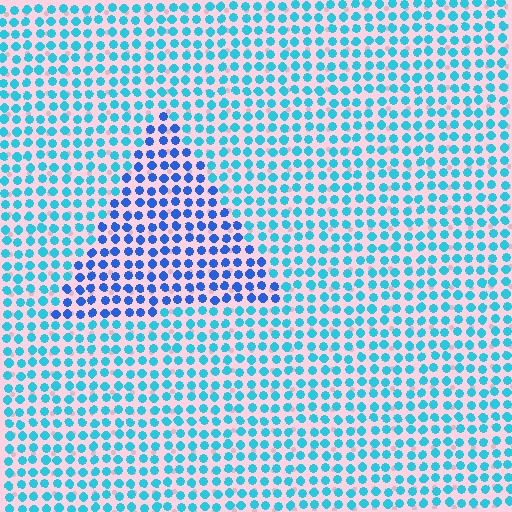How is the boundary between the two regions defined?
The boundary is defined purely by a slight shift in hue (about 34 degrees). Spacing, size, and orientation are identical on both sides.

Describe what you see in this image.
The image is filled with small cyan elements in a uniform arrangement. A triangle-shaped region is visible where the elements are tinted to a slightly different hue, forming a subtle color boundary.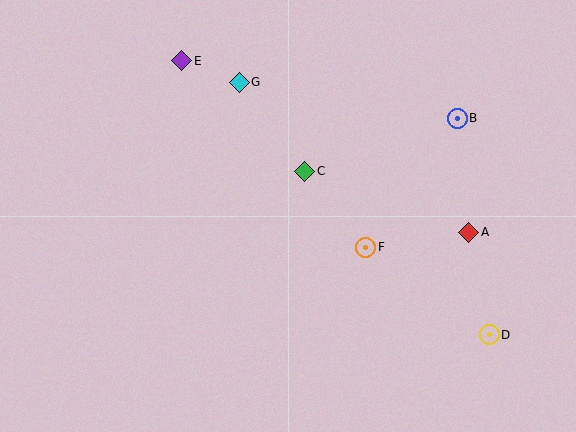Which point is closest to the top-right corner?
Point B is closest to the top-right corner.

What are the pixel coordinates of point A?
Point A is at (469, 232).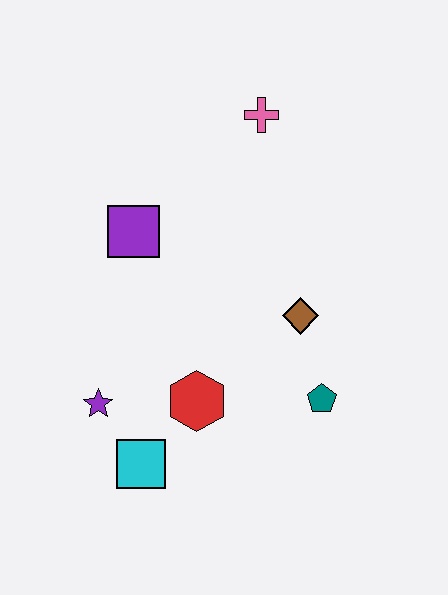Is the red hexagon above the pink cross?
No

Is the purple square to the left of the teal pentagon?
Yes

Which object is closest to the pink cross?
The purple square is closest to the pink cross.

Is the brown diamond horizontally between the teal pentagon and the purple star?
Yes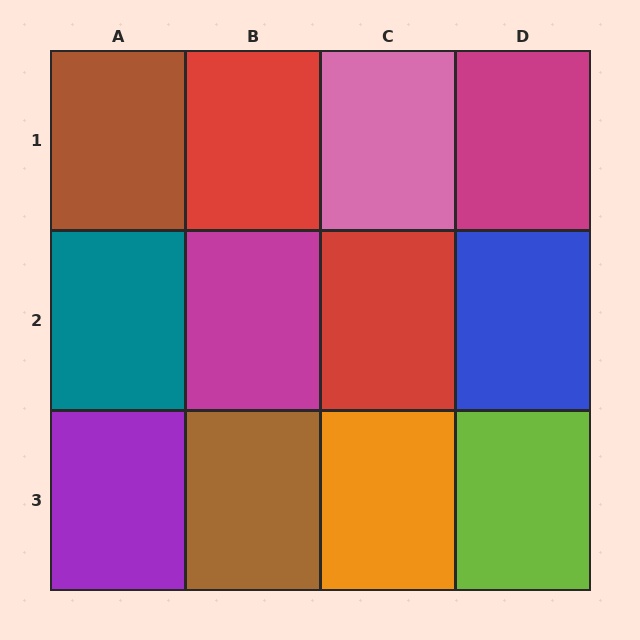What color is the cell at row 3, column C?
Orange.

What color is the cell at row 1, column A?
Brown.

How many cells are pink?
1 cell is pink.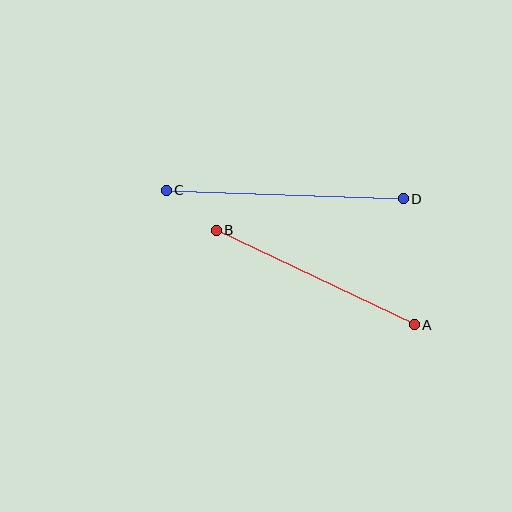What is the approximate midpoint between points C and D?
The midpoint is at approximately (285, 195) pixels.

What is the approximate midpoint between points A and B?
The midpoint is at approximately (315, 278) pixels.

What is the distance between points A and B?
The distance is approximately 220 pixels.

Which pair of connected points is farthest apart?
Points C and D are farthest apart.